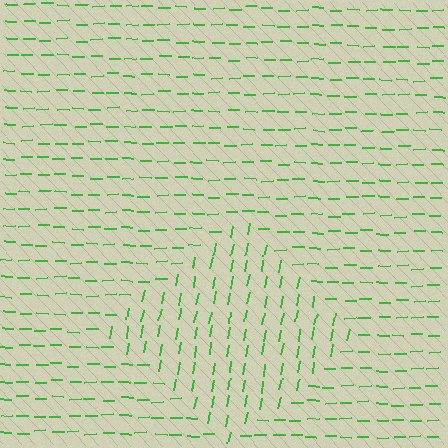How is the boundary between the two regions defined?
The boundary is defined purely by a change in line orientation (approximately 78 degrees difference). All lines are the same color and thickness.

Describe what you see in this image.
The image is filled with small green line segments. A diamond region in the image has lines oriented differently from the surrounding lines, creating a visible texture boundary.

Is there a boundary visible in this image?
Yes, there is a texture boundary formed by a change in line orientation.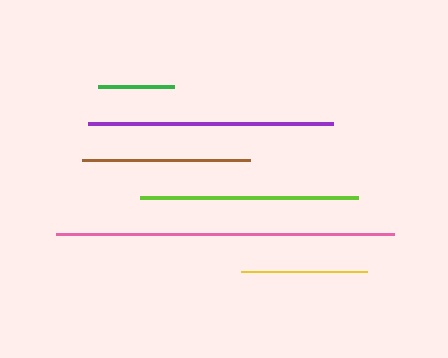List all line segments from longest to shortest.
From longest to shortest: pink, purple, lime, brown, yellow, green.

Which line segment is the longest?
The pink line is the longest at approximately 338 pixels.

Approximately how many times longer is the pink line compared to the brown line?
The pink line is approximately 2.0 times the length of the brown line.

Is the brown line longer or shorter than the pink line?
The pink line is longer than the brown line.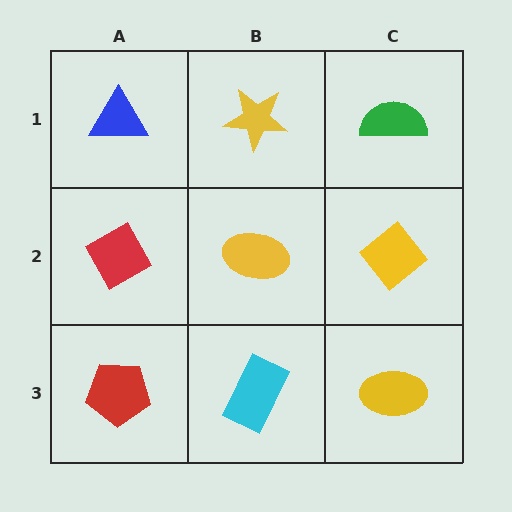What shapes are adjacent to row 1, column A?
A red diamond (row 2, column A), a yellow star (row 1, column B).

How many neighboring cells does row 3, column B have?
3.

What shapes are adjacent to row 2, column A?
A blue triangle (row 1, column A), a red pentagon (row 3, column A), a yellow ellipse (row 2, column B).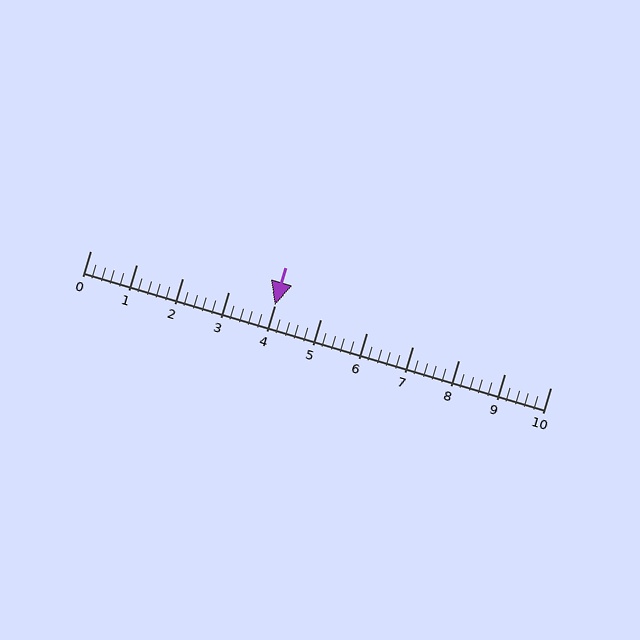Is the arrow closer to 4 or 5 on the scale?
The arrow is closer to 4.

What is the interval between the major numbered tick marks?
The major tick marks are spaced 1 units apart.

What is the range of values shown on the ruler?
The ruler shows values from 0 to 10.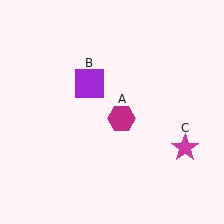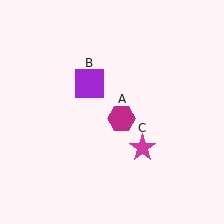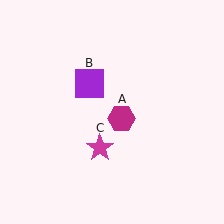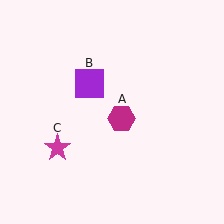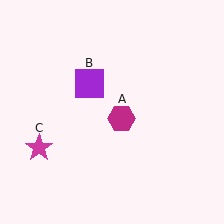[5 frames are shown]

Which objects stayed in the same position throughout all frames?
Magenta hexagon (object A) and purple square (object B) remained stationary.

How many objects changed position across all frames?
1 object changed position: magenta star (object C).